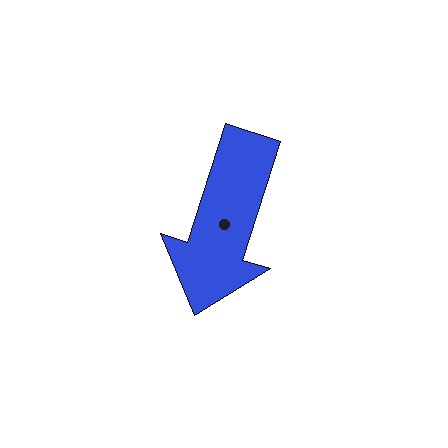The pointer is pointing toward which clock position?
Roughly 7 o'clock.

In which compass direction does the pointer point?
South.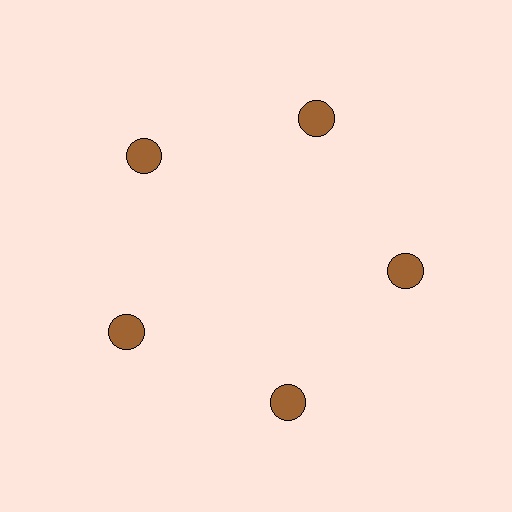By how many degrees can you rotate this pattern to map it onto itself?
The pattern maps onto itself every 72 degrees of rotation.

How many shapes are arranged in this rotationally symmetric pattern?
There are 5 shapes, arranged in 5 groups of 1.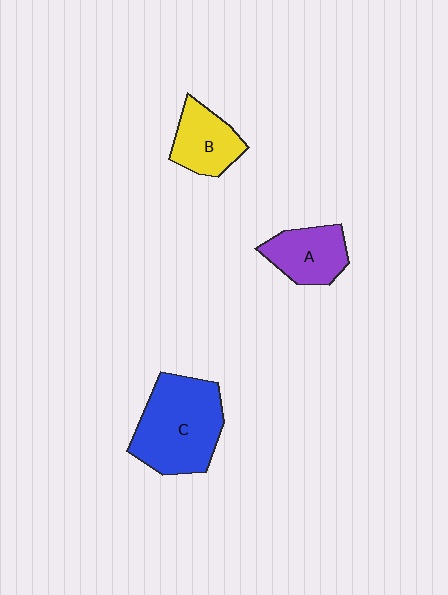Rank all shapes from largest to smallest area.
From largest to smallest: C (blue), A (purple), B (yellow).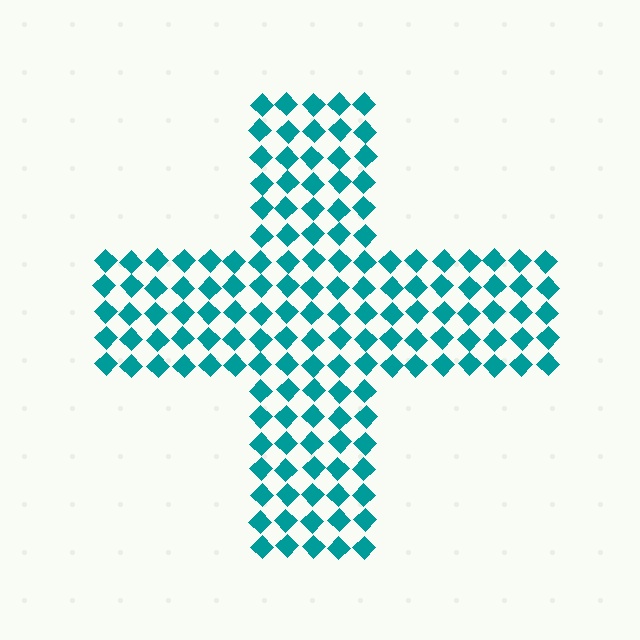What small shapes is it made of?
It is made of small diamonds.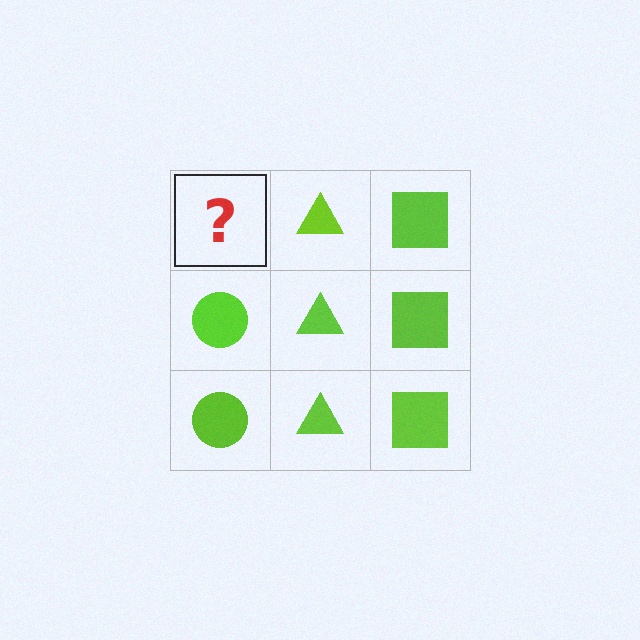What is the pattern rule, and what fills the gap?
The rule is that each column has a consistent shape. The gap should be filled with a lime circle.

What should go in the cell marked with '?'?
The missing cell should contain a lime circle.